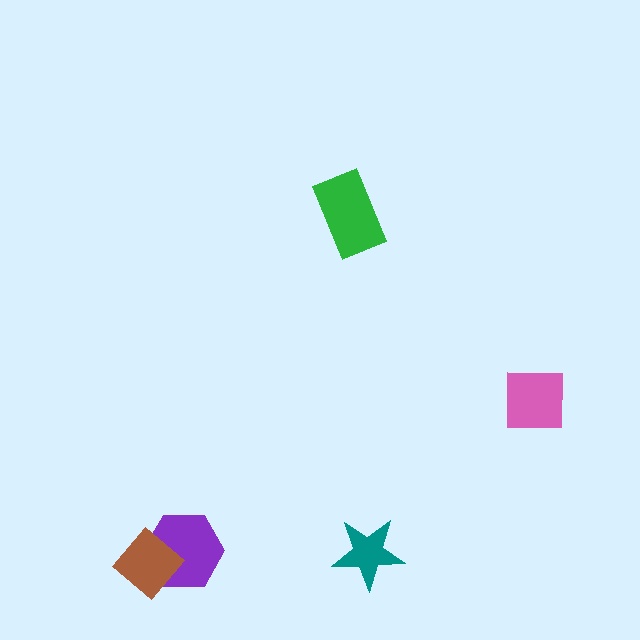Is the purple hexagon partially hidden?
Yes, it is partially covered by another shape.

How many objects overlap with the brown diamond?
1 object overlaps with the brown diamond.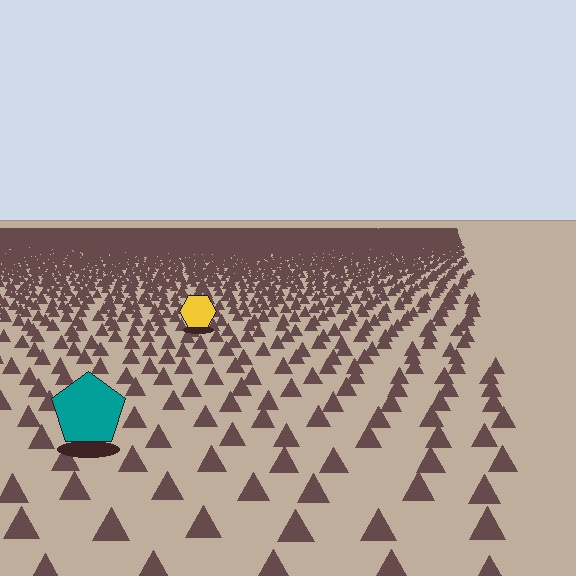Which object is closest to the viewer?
The teal pentagon is closest. The texture marks near it are larger and more spread out.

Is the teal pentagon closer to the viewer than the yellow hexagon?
Yes. The teal pentagon is closer — you can tell from the texture gradient: the ground texture is coarser near it.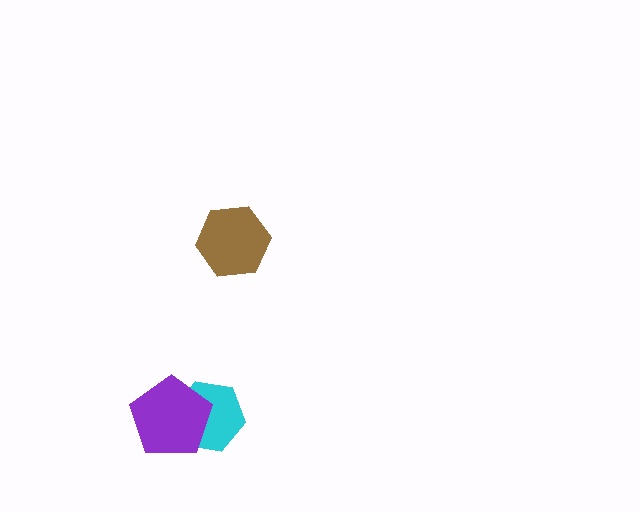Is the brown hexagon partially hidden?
No, no other shape covers it.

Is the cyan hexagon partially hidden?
Yes, it is partially covered by another shape.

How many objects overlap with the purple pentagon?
1 object overlaps with the purple pentagon.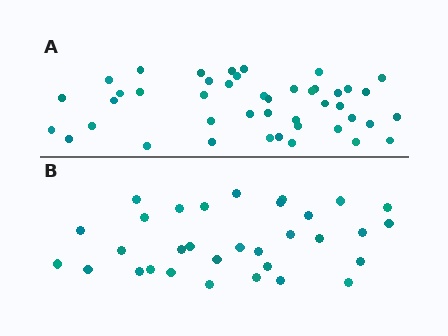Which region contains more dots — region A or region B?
Region A (the top region) has more dots.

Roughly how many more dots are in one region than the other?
Region A has roughly 12 or so more dots than region B.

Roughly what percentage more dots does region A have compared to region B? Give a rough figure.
About 40% more.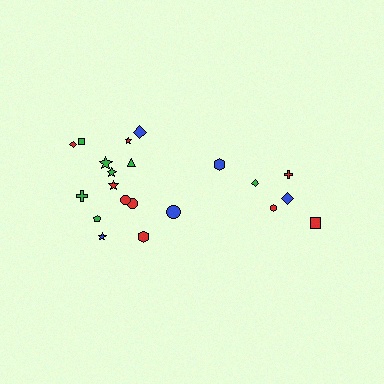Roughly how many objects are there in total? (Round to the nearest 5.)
Roughly 20 objects in total.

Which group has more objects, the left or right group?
The left group.